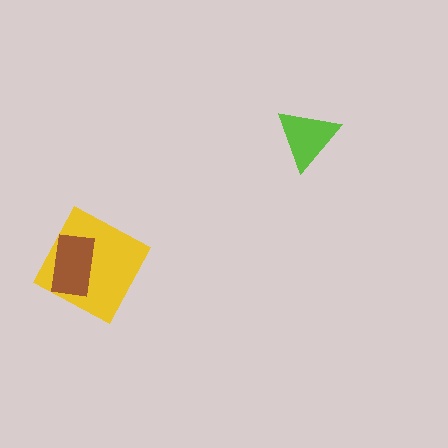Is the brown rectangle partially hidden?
No, no other shape covers it.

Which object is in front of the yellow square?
The brown rectangle is in front of the yellow square.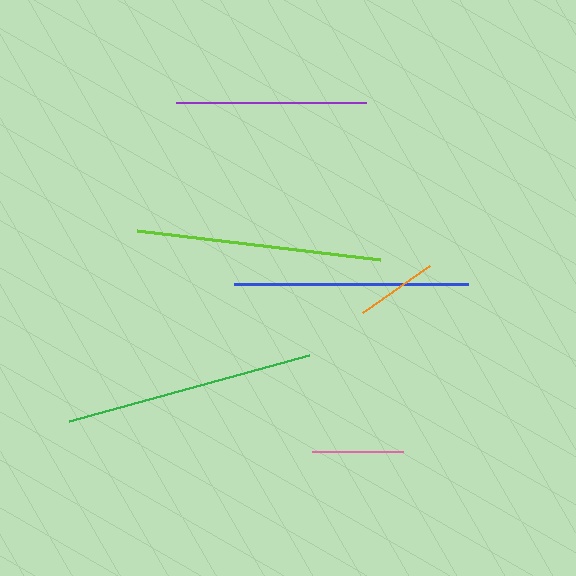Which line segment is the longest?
The green line is the longest at approximately 249 pixels.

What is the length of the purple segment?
The purple segment is approximately 190 pixels long.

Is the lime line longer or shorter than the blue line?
The lime line is longer than the blue line.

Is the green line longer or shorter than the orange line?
The green line is longer than the orange line.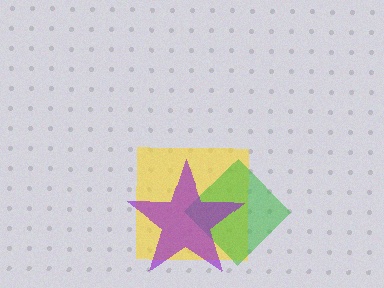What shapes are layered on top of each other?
The layered shapes are: a yellow square, a green diamond, a purple star.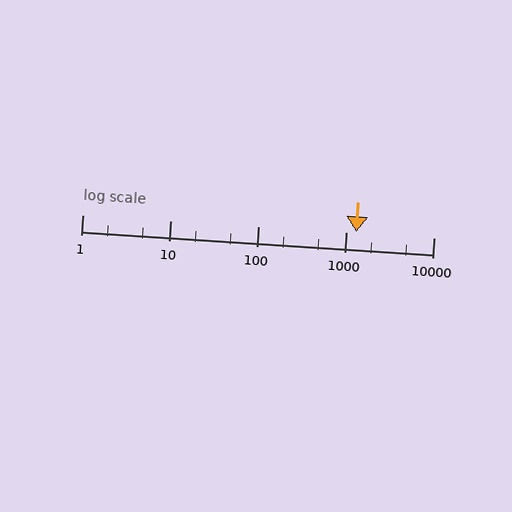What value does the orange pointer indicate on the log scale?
The pointer indicates approximately 1300.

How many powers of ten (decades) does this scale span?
The scale spans 4 decades, from 1 to 10000.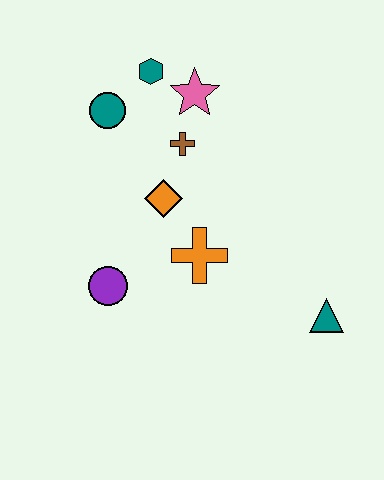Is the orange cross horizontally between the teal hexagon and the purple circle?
No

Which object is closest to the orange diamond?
The brown cross is closest to the orange diamond.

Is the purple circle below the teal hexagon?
Yes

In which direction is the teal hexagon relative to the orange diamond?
The teal hexagon is above the orange diamond.